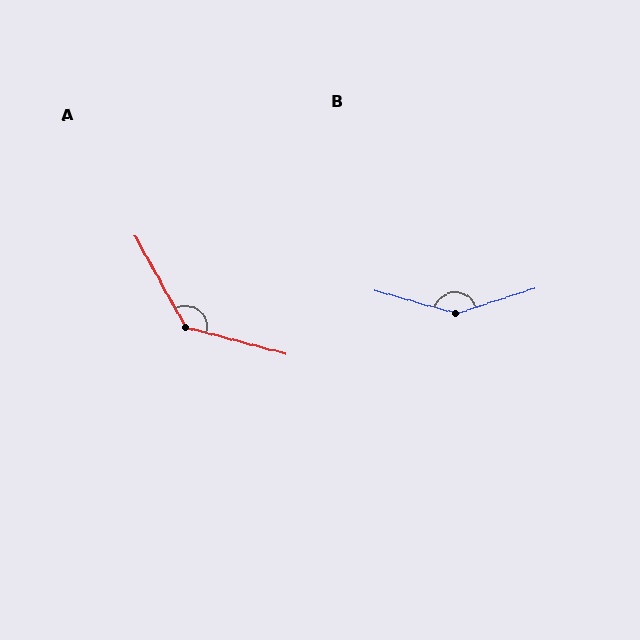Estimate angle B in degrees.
Approximately 147 degrees.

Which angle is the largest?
B, at approximately 147 degrees.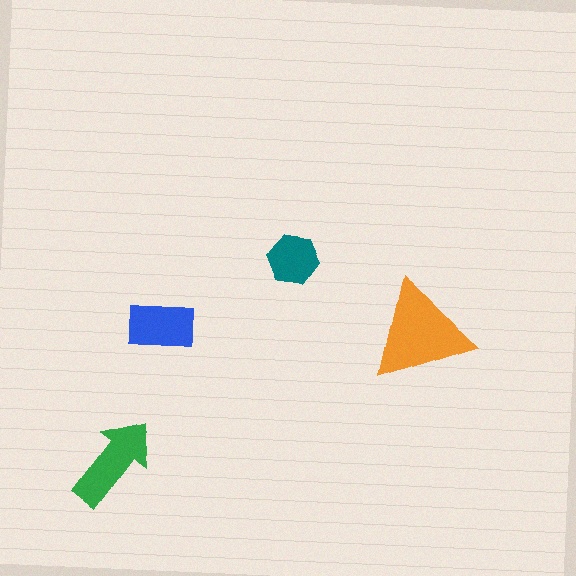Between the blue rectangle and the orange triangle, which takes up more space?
The orange triangle.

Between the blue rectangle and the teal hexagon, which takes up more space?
The blue rectangle.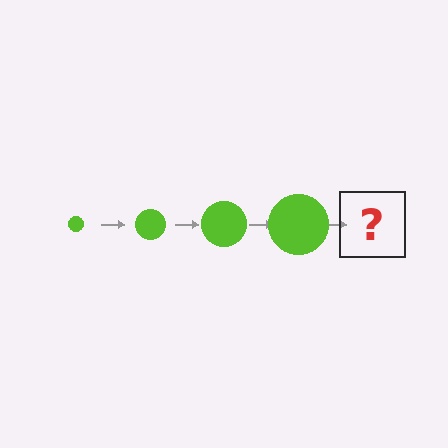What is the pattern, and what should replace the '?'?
The pattern is that the circle gets progressively larger each step. The '?' should be a lime circle, larger than the previous one.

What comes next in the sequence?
The next element should be a lime circle, larger than the previous one.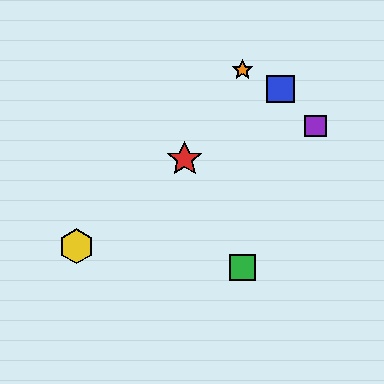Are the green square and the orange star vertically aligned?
Yes, both are at x≈243.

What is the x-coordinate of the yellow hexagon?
The yellow hexagon is at x≈77.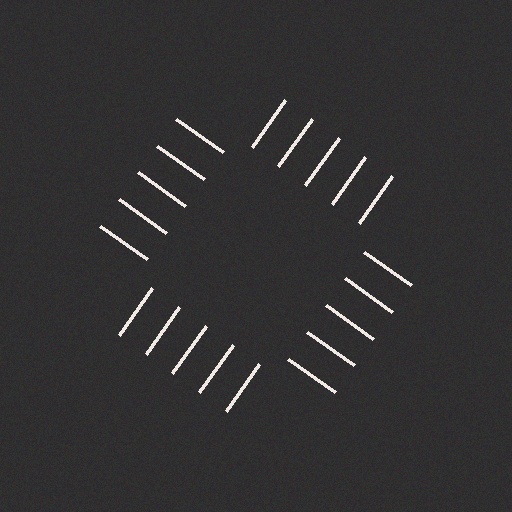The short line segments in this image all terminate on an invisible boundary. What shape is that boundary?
An illusory square — the line segments terminate on its edges but no continuous stroke is drawn.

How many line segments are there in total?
20 — 5 along each of the 4 edges.